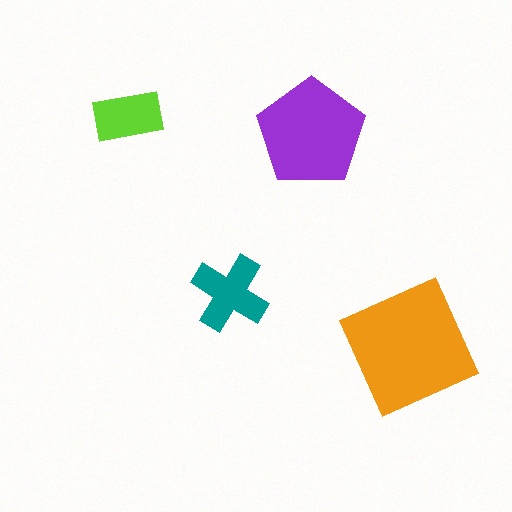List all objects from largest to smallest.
The orange square, the purple pentagon, the teal cross, the lime rectangle.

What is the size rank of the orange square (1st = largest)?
1st.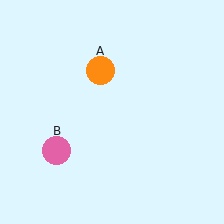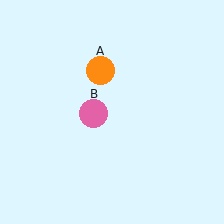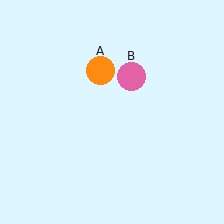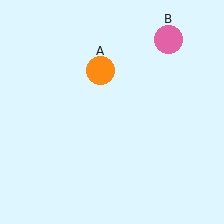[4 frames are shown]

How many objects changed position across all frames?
1 object changed position: pink circle (object B).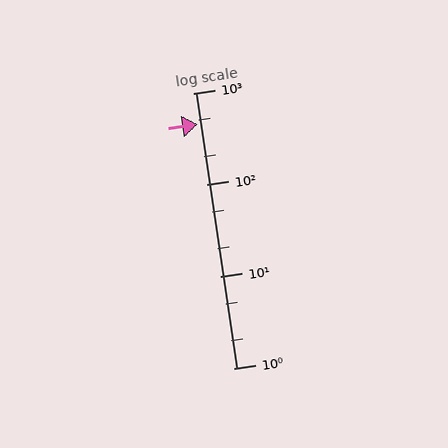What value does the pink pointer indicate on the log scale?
The pointer indicates approximately 460.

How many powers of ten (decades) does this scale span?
The scale spans 3 decades, from 1 to 1000.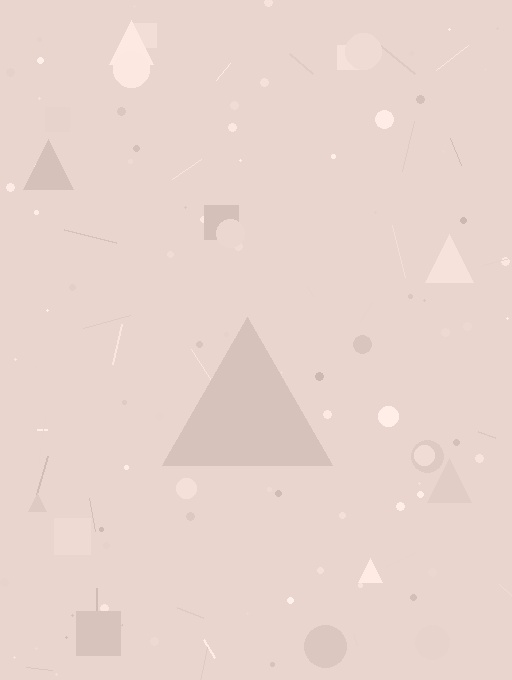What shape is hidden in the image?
A triangle is hidden in the image.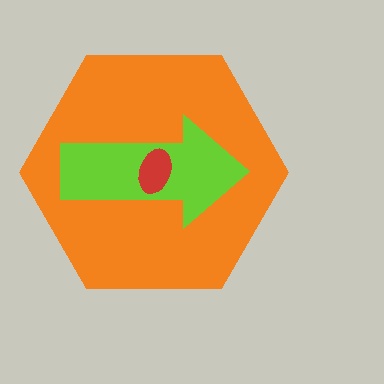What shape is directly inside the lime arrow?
The red ellipse.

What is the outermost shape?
The orange hexagon.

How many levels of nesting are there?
3.